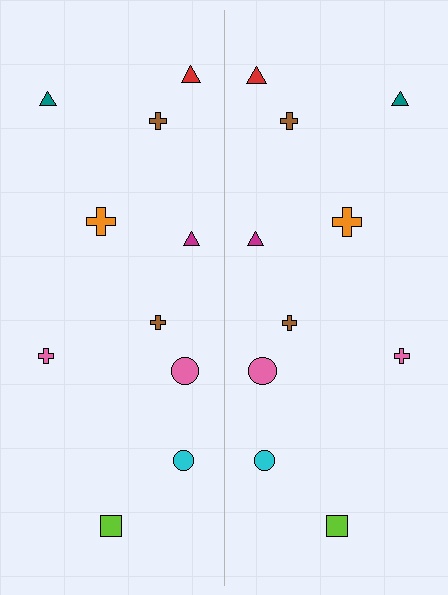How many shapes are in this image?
There are 20 shapes in this image.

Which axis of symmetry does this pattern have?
The pattern has a vertical axis of symmetry running through the center of the image.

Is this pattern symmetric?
Yes, this pattern has bilateral (reflection) symmetry.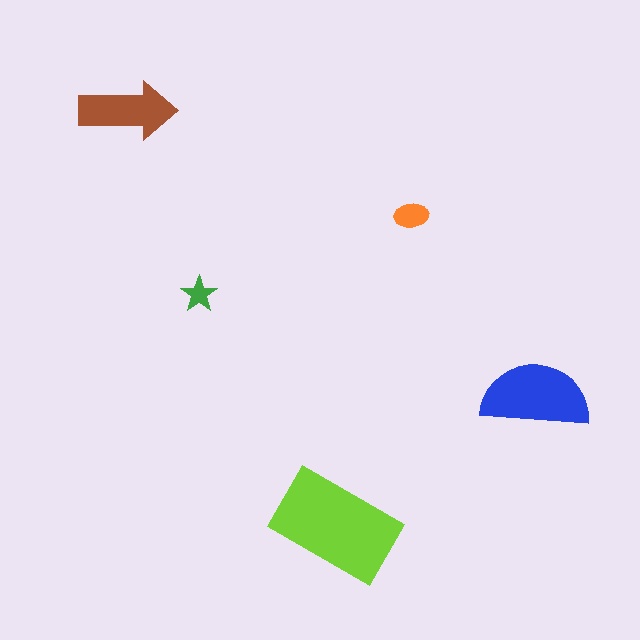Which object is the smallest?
The green star.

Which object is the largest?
The lime rectangle.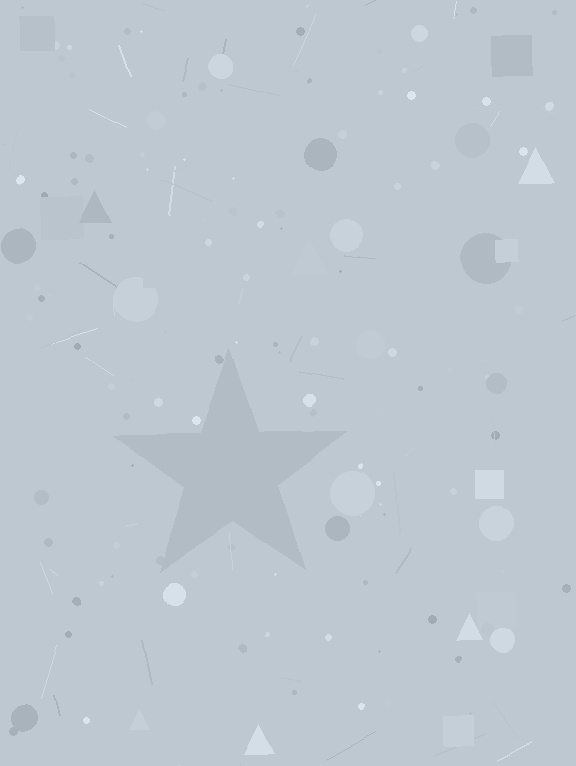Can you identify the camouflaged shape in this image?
The camouflaged shape is a star.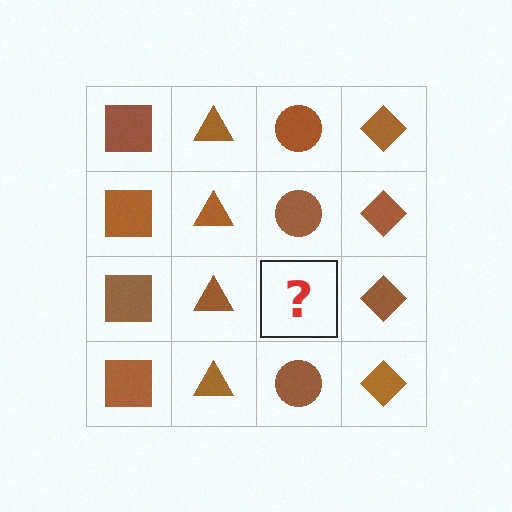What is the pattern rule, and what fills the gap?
The rule is that each column has a consistent shape. The gap should be filled with a brown circle.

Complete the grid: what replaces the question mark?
The question mark should be replaced with a brown circle.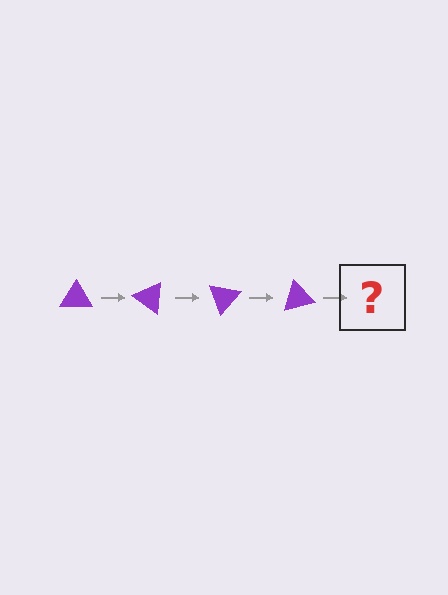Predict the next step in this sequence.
The next step is a purple triangle rotated 140 degrees.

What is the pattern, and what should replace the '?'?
The pattern is that the triangle rotates 35 degrees each step. The '?' should be a purple triangle rotated 140 degrees.